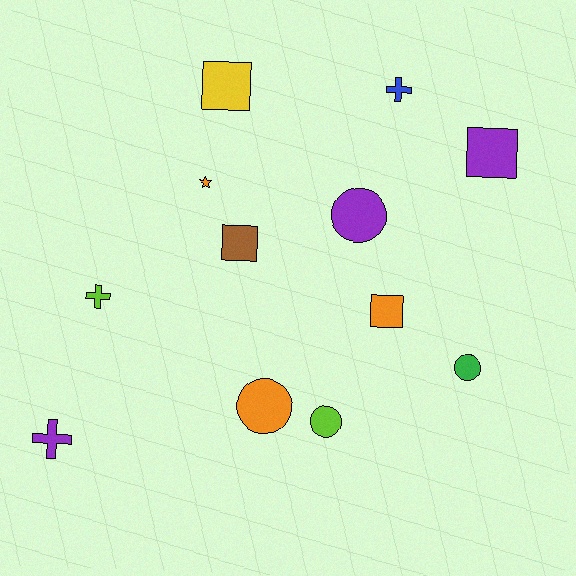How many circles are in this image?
There are 4 circles.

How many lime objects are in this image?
There are 2 lime objects.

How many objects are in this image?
There are 12 objects.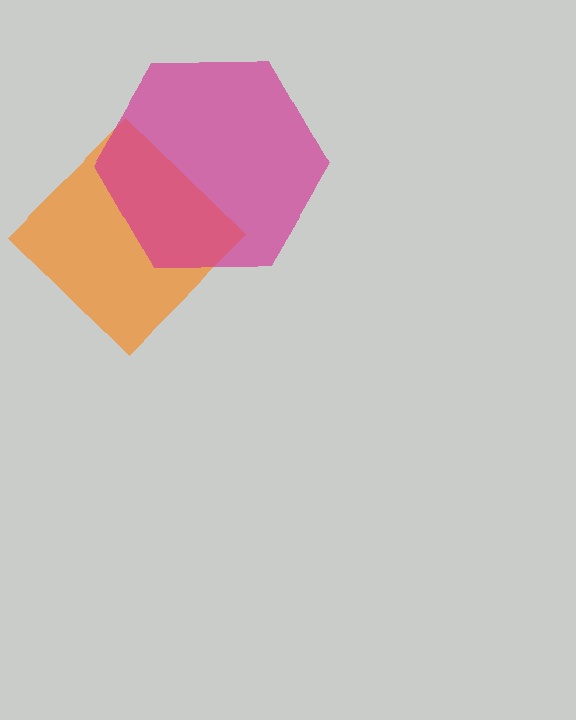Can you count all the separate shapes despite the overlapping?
Yes, there are 2 separate shapes.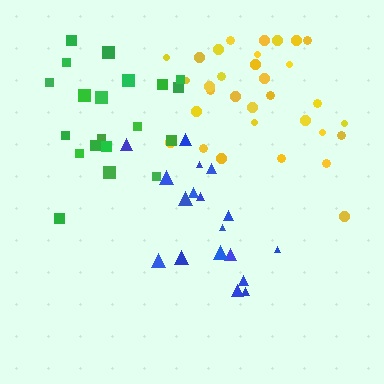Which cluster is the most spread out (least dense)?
Green.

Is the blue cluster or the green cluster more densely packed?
Blue.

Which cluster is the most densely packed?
Yellow.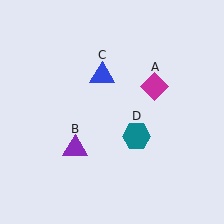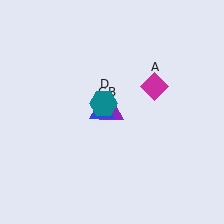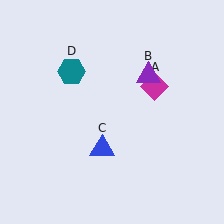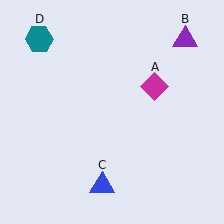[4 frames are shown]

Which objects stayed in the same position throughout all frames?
Magenta diamond (object A) remained stationary.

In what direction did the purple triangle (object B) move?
The purple triangle (object B) moved up and to the right.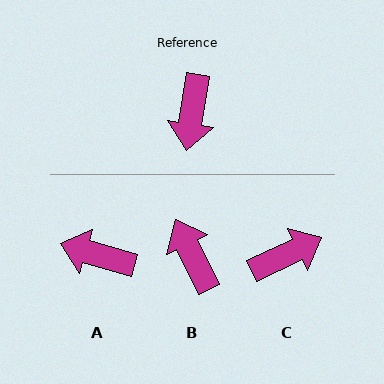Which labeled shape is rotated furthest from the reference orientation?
B, about 146 degrees away.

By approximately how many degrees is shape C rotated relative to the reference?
Approximately 125 degrees counter-clockwise.